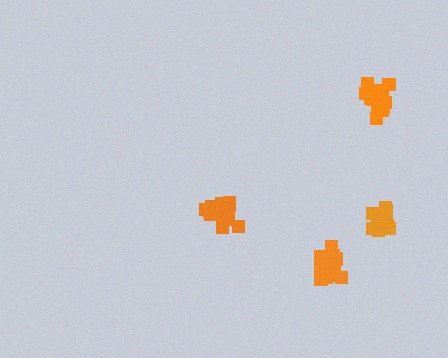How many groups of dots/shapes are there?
There are 4 groups.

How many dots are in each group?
Group 1: 16 dots, Group 2: 19 dots, Group 3: 21 dots, Group 4: 17 dots (73 total).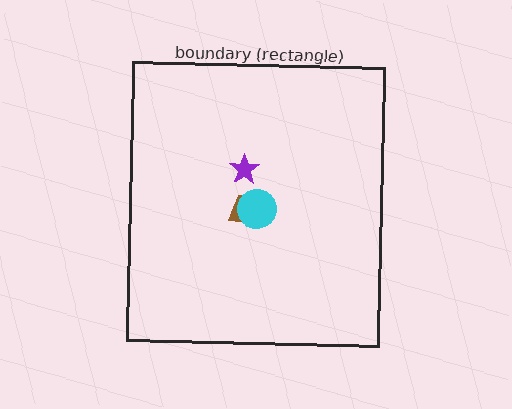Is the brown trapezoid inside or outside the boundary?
Inside.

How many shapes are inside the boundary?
3 inside, 0 outside.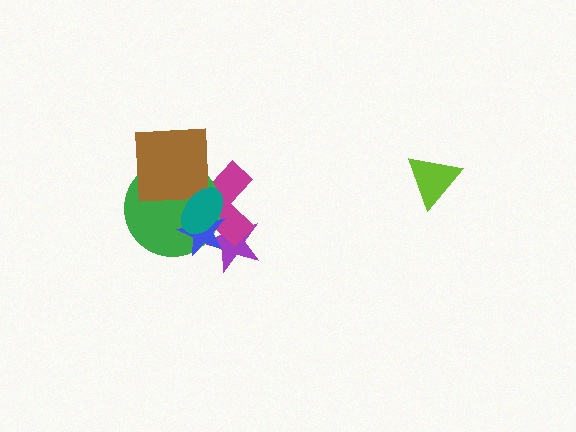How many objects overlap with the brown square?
3 objects overlap with the brown square.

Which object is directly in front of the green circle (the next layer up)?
The blue star is directly in front of the green circle.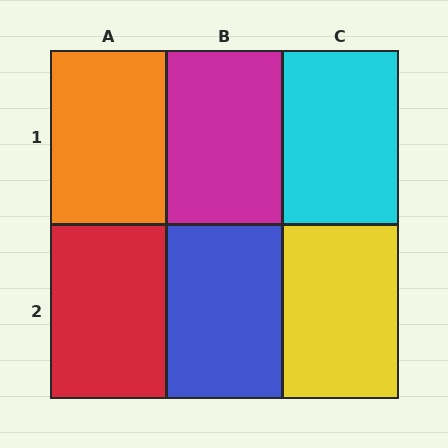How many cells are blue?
1 cell is blue.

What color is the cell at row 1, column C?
Cyan.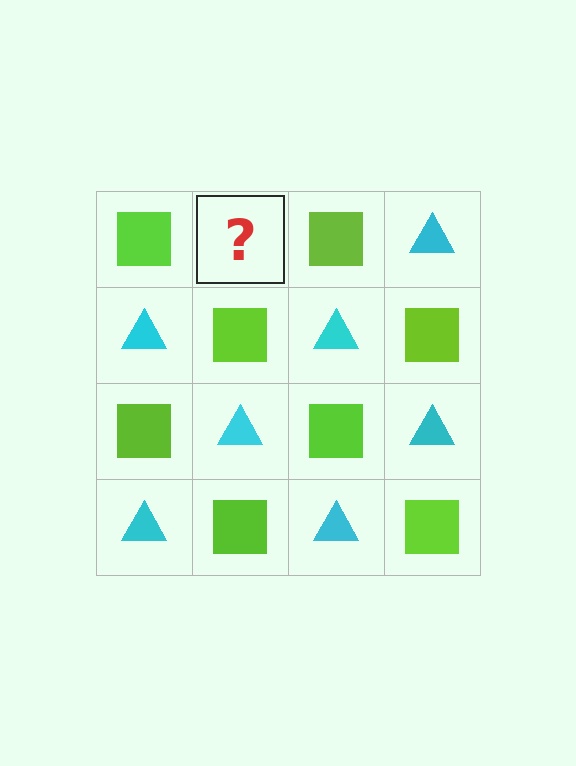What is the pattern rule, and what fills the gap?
The rule is that it alternates lime square and cyan triangle in a checkerboard pattern. The gap should be filled with a cyan triangle.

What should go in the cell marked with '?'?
The missing cell should contain a cyan triangle.